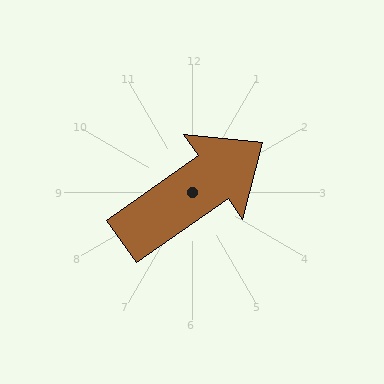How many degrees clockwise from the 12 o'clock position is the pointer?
Approximately 55 degrees.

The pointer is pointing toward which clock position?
Roughly 2 o'clock.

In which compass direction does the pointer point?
Northeast.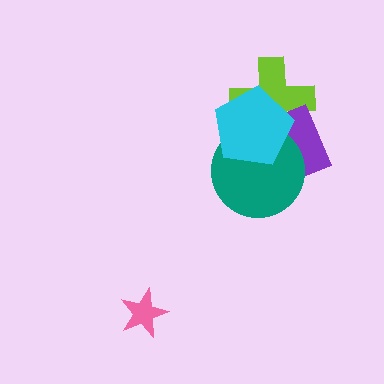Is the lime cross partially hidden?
Yes, it is partially covered by another shape.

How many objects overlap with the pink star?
0 objects overlap with the pink star.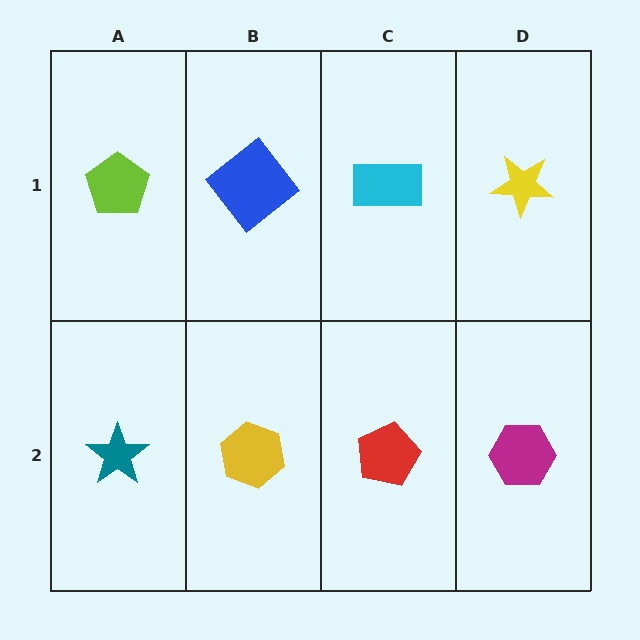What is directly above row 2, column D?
A yellow star.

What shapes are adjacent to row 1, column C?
A red pentagon (row 2, column C), a blue diamond (row 1, column B), a yellow star (row 1, column D).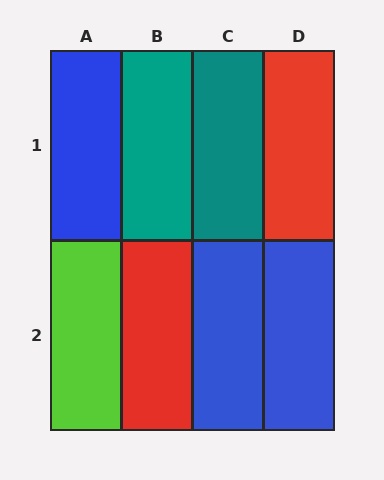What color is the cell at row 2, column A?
Lime.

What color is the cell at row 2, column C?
Blue.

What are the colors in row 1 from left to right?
Blue, teal, teal, red.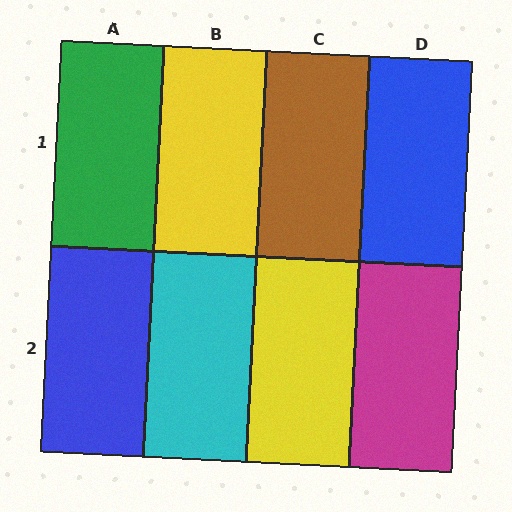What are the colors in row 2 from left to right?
Blue, cyan, yellow, magenta.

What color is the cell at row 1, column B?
Yellow.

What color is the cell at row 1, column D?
Blue.